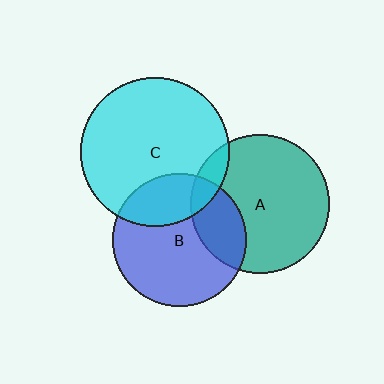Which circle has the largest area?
Circle C (cyan).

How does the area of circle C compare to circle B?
Approximately 1.3 times.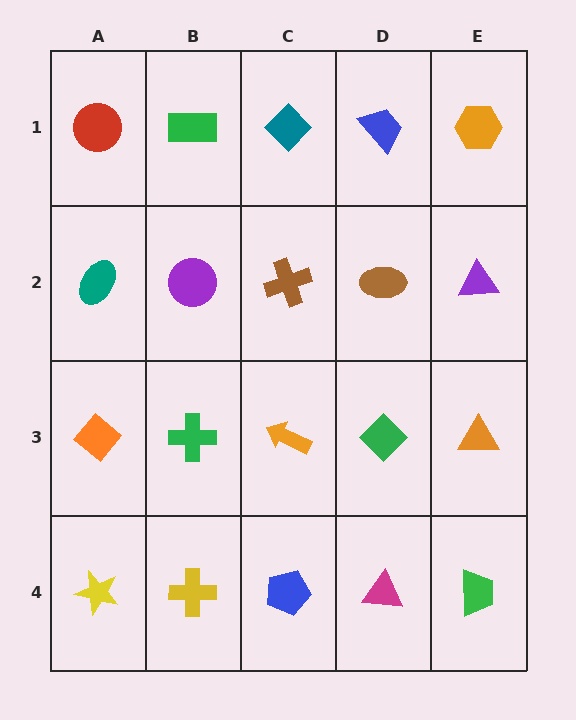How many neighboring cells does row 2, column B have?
4.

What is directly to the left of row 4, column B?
A yellow star.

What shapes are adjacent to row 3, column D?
A brown ellipse (row 2, column D), a magenta triangle (row 4, column D), an orange arrow (row 3, column C), an orange triangle (row 3, column E).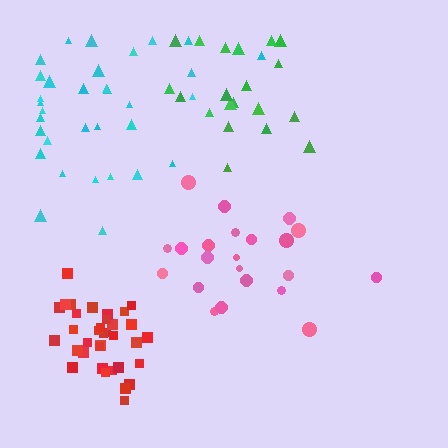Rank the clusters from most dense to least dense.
red, pink, cyan, green.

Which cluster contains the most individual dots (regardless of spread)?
Red (35).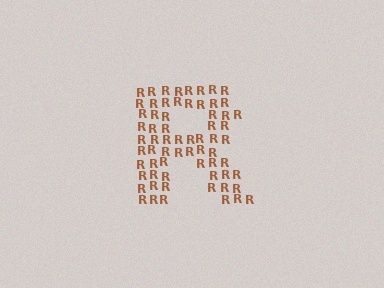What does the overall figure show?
The overall figure shows the letter R.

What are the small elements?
The small elements are letter R's.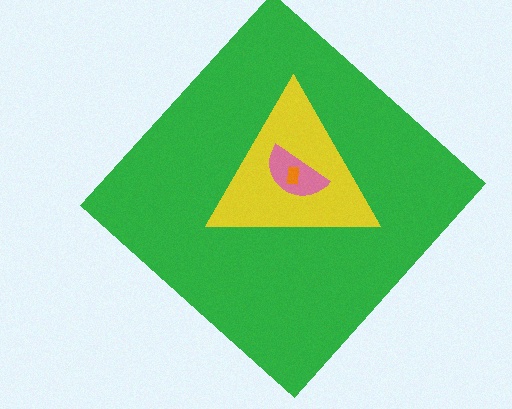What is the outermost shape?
The green diamond.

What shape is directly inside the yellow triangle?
The pink semicircle.